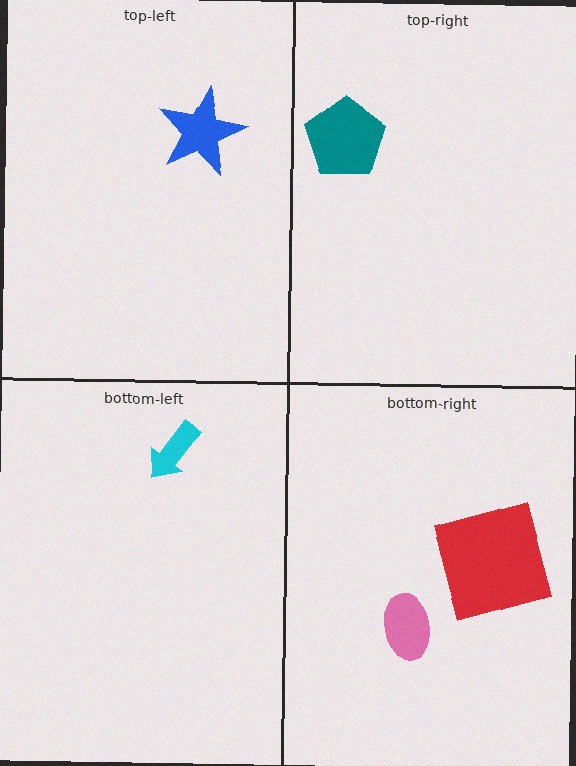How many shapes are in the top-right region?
1.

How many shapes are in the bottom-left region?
1.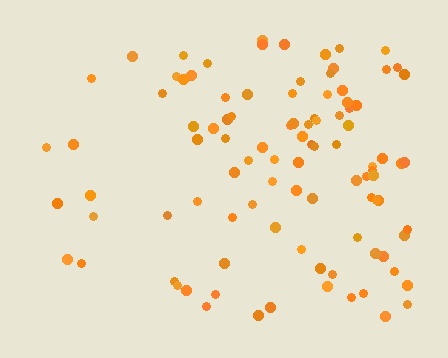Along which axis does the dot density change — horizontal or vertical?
Horizontal.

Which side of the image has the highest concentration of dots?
The right.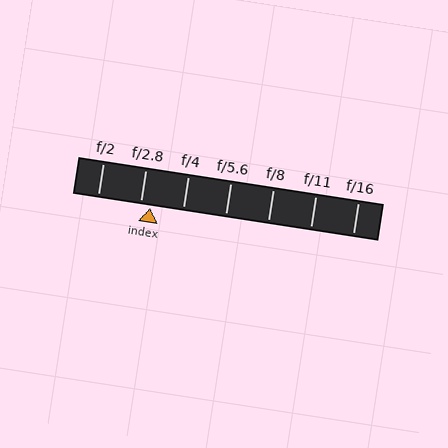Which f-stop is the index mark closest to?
The index mark is closest to f/2.8.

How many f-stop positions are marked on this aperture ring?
There are 7 f-stop positions marked.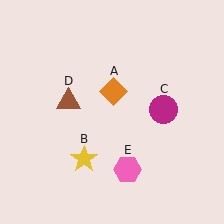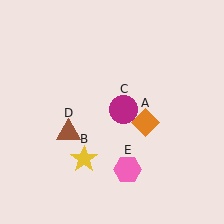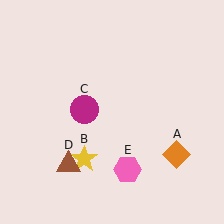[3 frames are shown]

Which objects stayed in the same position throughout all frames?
Yellow star (object B) and pink hexagon (object E) remained stationary.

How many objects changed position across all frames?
3 objects changed position: orange diamond (object A), magenta circle (object C), brown triangle (object D).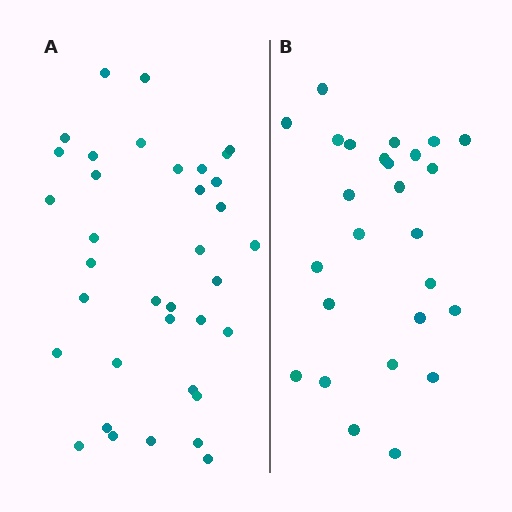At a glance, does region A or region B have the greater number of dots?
Region A (the left region) has more dots.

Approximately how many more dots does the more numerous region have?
Region A has roughly 10 or so more dots than region B.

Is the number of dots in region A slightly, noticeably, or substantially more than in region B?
Region A has noticeably more, but not dramatically so. The ratio is roughly 1.4 to 1.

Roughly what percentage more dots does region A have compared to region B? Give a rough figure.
About 40% more.